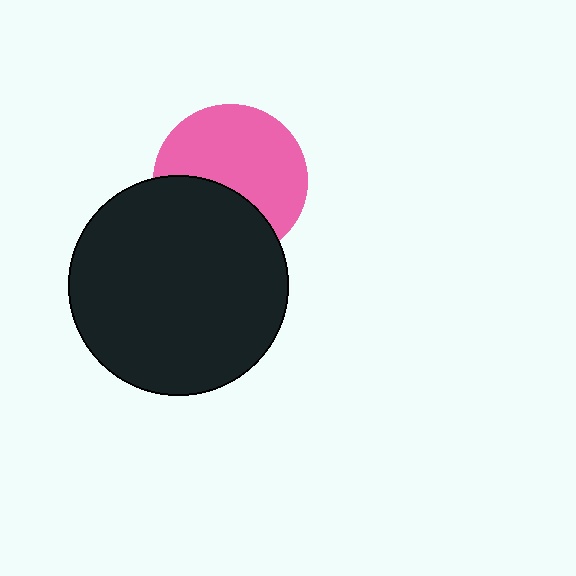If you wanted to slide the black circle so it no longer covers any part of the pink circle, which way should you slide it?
Slide it down — that is the most direct way to separate the two shapes.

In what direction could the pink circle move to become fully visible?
The pink circle could move up. That would shift it out from behind the black circle entirely.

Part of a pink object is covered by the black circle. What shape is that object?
It is a circle.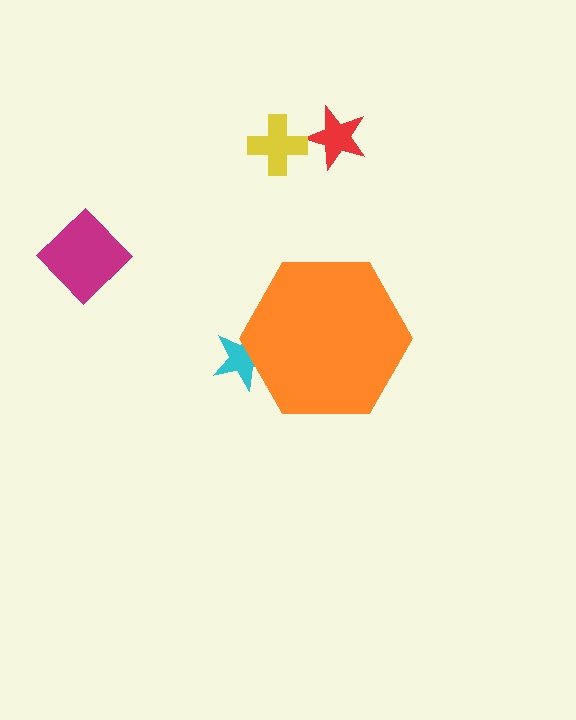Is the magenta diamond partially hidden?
No, the magenta diamond is fully visible.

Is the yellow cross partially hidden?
No, the yellow cross is fully visible.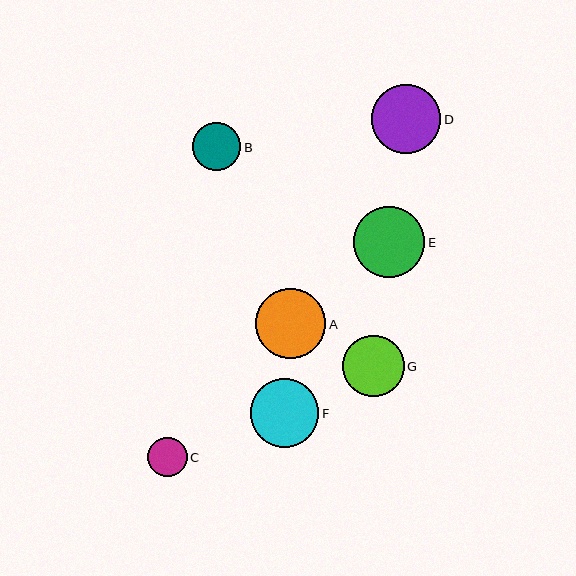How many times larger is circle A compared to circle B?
Circle A is approximately 1.4 times the size of circle B.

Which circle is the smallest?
Circle C is the smallest with a size of approximately 39 pixels.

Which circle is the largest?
Circle E is the largest with a size of approximately 71 pixels.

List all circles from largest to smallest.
From largest to smallest: E, A, D, F, G, B, C.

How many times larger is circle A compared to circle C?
Circle A is approximately 1.8 times the size of circle C.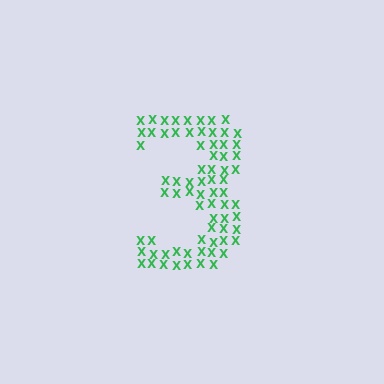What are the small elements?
The small elements are letter X's.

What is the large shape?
The large shape is the digit 3.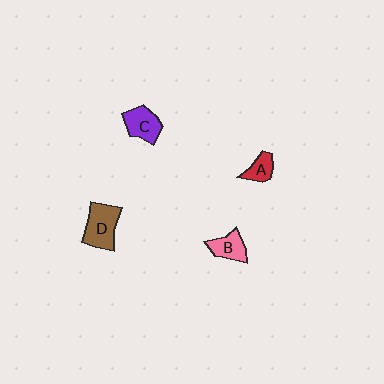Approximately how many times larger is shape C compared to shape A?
Approximately 1.5 times.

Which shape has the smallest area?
Shape A (red).